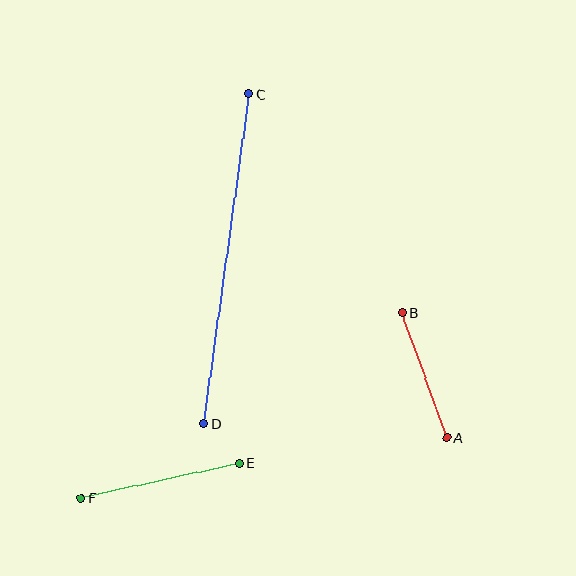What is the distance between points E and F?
The distance is approximately 162 pixels.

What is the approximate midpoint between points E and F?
The midpoint is at approximately (160, 480) pixels.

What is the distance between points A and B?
The distance is approximately 133 pixels.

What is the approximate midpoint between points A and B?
The midpoint is at approximately (424, 375) pixels.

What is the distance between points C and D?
The distance is approximately 332 pixels.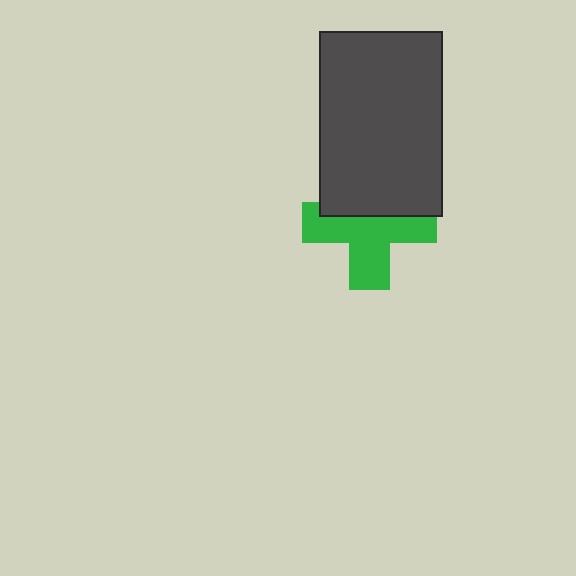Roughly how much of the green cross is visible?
About half of it is visible (roughly 60%).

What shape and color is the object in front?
The object in front is a dark gray rectangle.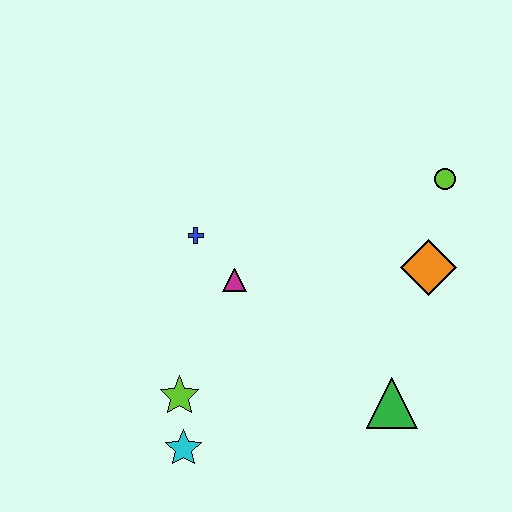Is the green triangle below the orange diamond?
Yes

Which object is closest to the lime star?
The cyan star is closest to the lime star.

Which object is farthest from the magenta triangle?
The lime circle is farthest from the magenta triangle.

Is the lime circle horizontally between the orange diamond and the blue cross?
No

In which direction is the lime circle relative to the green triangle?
The lime circle is above the green triangle.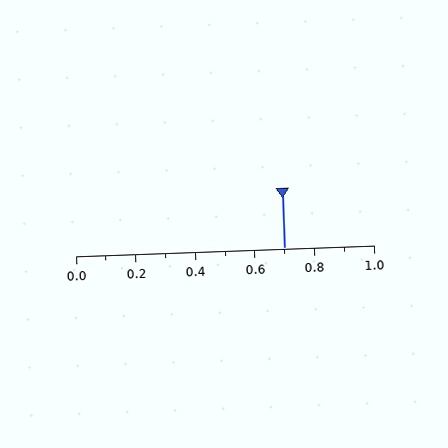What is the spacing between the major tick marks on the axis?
The major ticks are spaced 0.2 apart.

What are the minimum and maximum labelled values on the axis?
The axis runs from 0.0 to 1.0.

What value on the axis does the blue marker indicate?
The marker indicates approximately 0.7.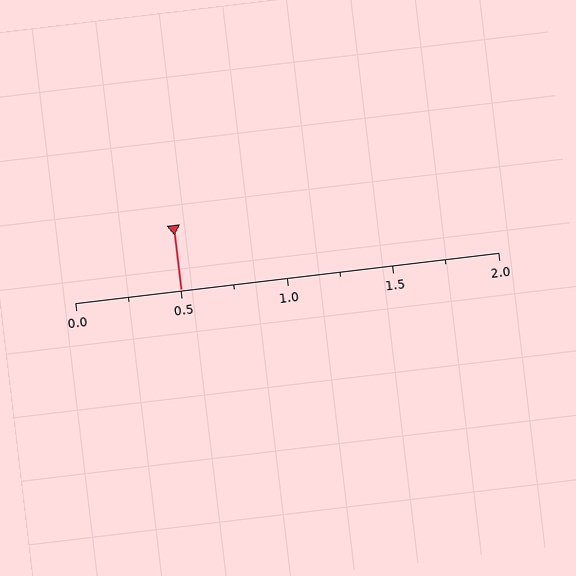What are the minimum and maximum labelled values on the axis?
The axis runs from 0.0 to 2.0.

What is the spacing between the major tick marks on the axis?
The major ticks are spaced 0.5 apart.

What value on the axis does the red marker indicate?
The marker indicates approximately 0.5.